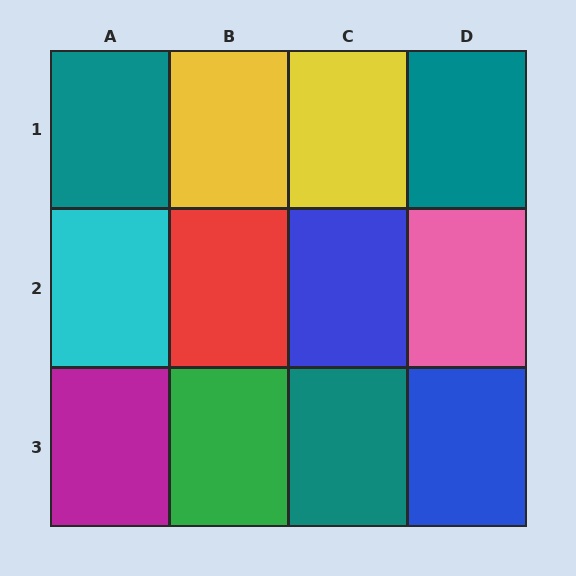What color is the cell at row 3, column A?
Magenta.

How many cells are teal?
3 cells are teal.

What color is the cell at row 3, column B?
Green.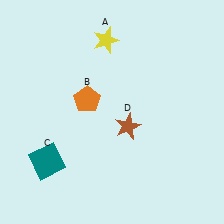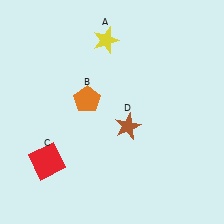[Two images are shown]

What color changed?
The square (C) changed from teal in Image 1 to red in Image 2.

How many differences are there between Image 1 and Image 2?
There is 1 difference between the two images.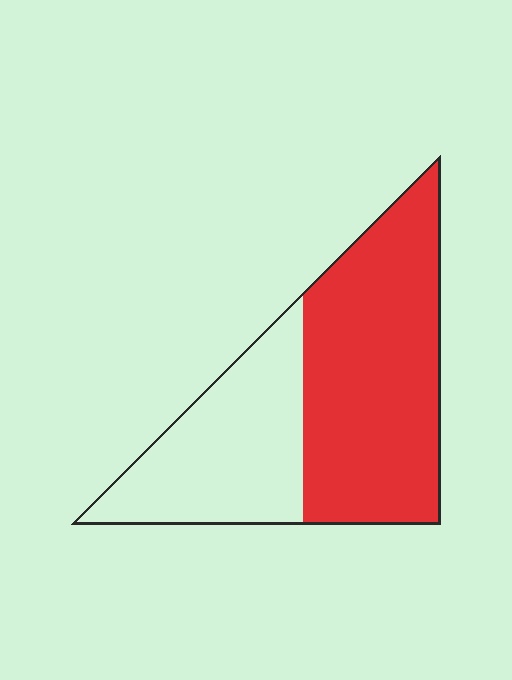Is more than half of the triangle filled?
Yes.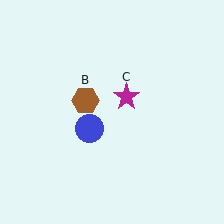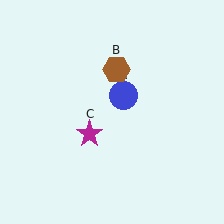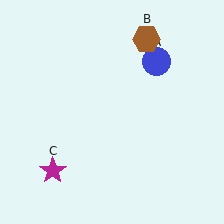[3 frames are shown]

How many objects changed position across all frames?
3 objects changed position: blue circle (object A), brown hexagon (object B), magenta star (object C).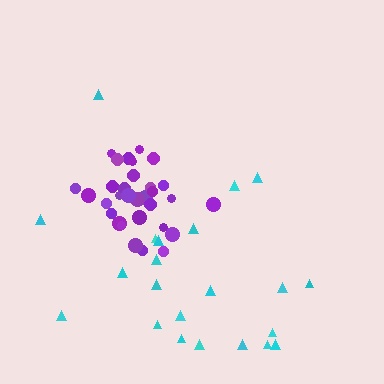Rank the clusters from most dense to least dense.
purple, cyan.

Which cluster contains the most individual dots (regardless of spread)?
Purple (31).